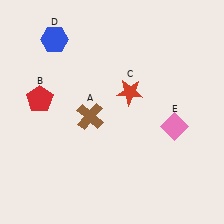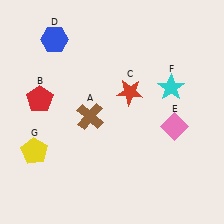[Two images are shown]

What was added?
A cyan star (F), a yellow pentagon (G) were added in Image 2.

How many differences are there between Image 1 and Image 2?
There are 2 differences between the two images.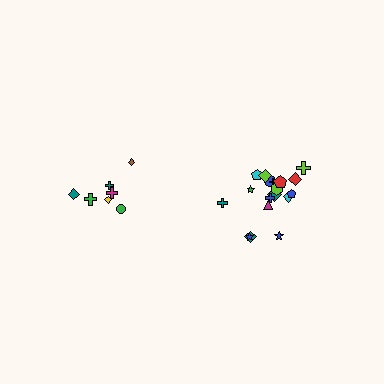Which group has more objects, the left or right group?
The right group.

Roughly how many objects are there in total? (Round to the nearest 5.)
Roughly 25 objects in total.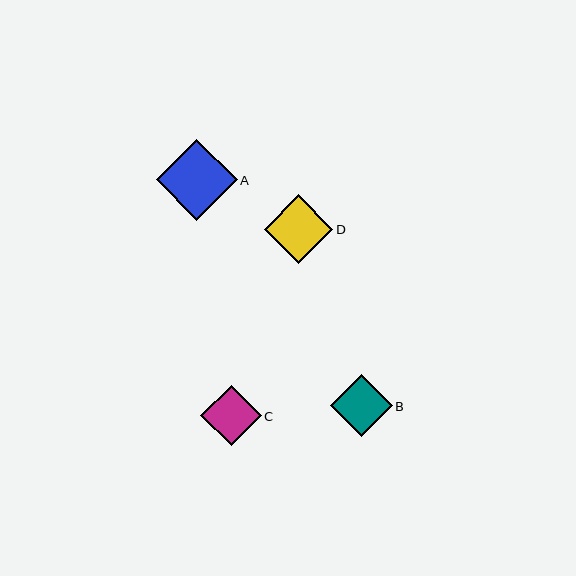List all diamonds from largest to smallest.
From largest to smallest: A, D, B, C.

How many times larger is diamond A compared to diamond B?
Diamond A is approximately 1.3 times the size of diamond B.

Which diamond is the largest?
Diamond A is the largest with a size of approximately 80 pixels.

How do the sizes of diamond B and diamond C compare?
Diamond B and diamond C are approximately the same size.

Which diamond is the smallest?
Diamond C is the smallest with a size of approximately 60 pixels.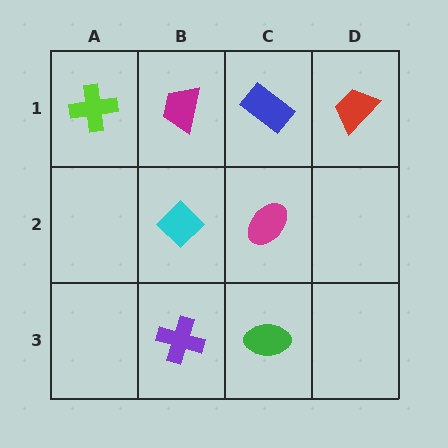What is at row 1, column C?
A blue rectangle.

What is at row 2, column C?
A magenta ellipse.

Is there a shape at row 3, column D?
No, that cell is empty.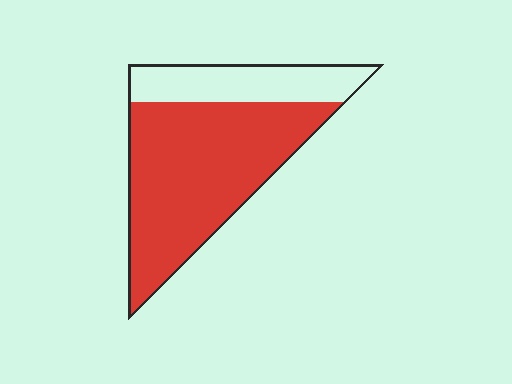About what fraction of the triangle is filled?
About three quarters (3/4).